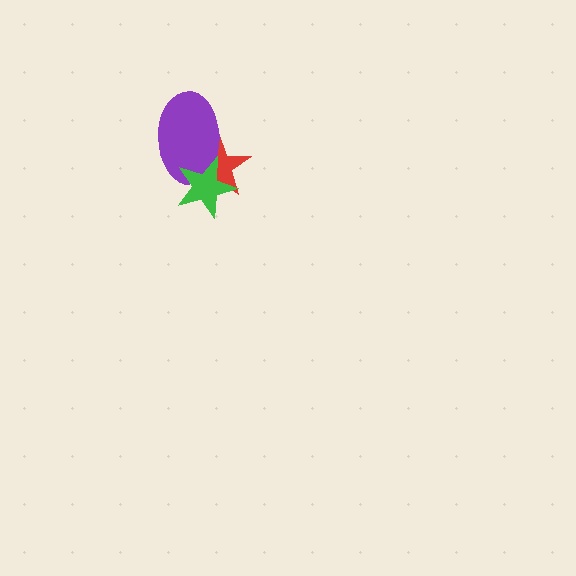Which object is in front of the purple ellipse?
The green star is in front of the purple ellipse.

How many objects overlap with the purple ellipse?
2 objects overlap with the purple ellipse.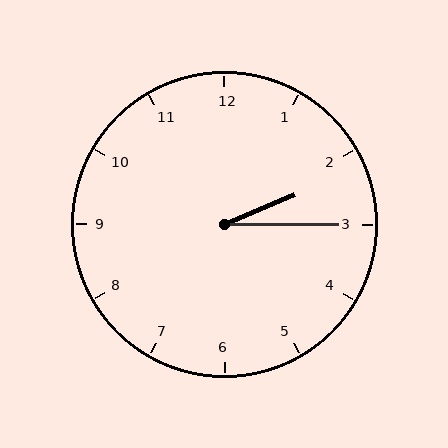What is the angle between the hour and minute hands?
Approximately 22 degrees.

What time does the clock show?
2:15.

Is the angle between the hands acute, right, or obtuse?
It is acute.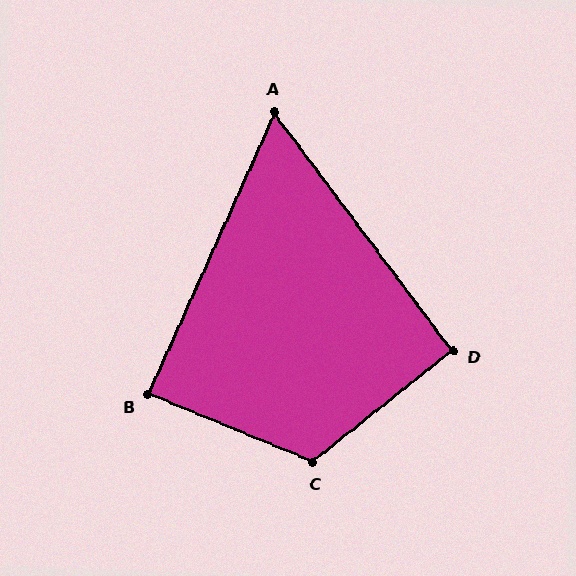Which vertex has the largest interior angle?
C, at approximately 119 degrees.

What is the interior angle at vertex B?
Approximately 88 degrees (approximately right).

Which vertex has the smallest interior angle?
A, at approximately 61 degrees.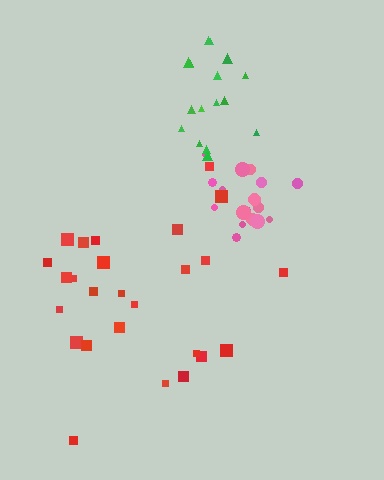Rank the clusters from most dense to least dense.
pink, green, red.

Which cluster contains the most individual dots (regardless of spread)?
Red (26).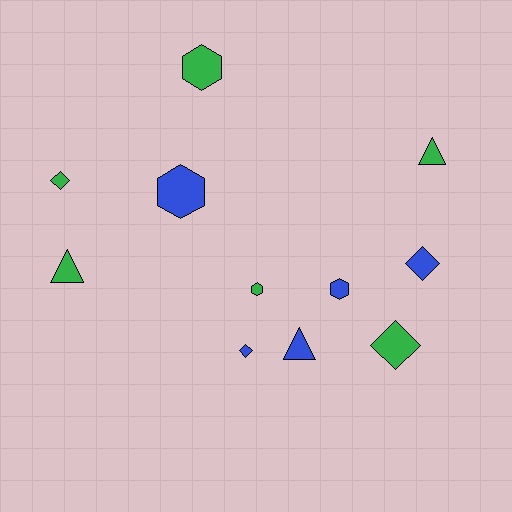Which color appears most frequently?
Green, with 6 objects.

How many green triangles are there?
There are 2 green triangles.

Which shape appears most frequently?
Diamond, with 4 objects.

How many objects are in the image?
There are 11 objects.